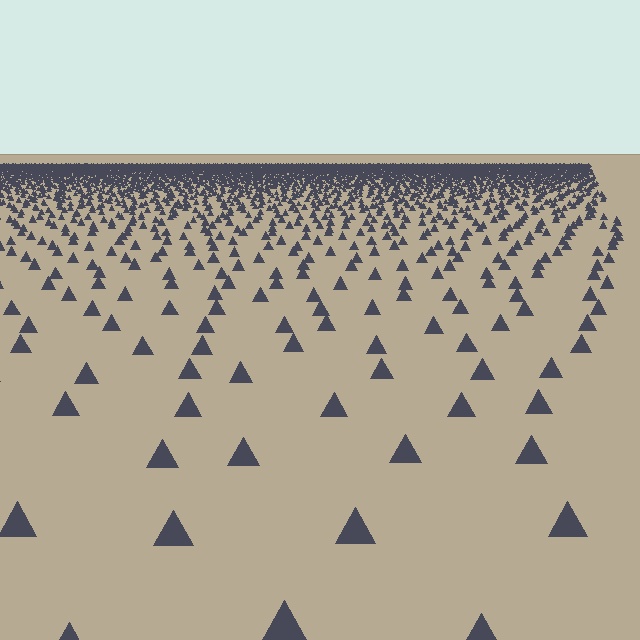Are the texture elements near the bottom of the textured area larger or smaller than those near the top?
Larger. Near the bottom, elements are closer to the viewer and appear at a bigger on-screen size.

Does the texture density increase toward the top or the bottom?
Density increases toward the top.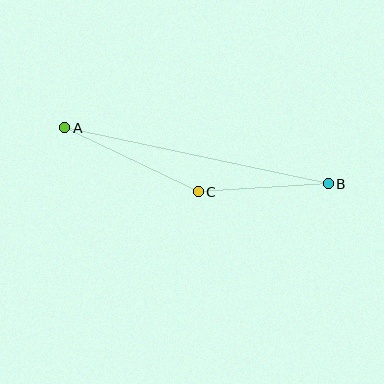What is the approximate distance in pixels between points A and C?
The distance between A and C is approximately 148 pixels.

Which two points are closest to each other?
Points B and C are closest to each other.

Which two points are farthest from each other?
Points A and B are farthest from each other.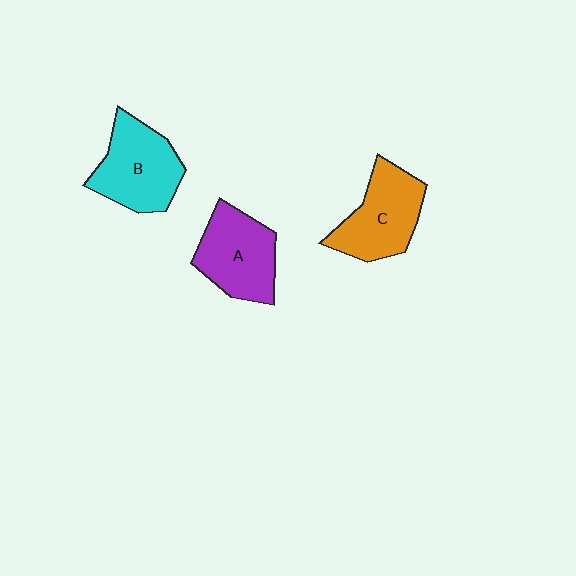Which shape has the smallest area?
Shape A (purple).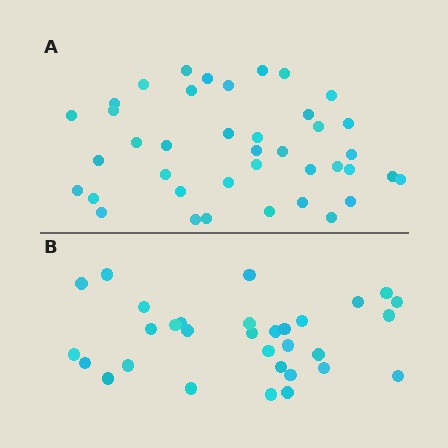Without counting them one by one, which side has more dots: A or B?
Region A (the top region) has more dots.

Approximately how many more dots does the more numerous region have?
Region A has roughly 8 or so more dots than region B.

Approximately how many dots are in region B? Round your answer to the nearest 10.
About 30 dots. (The exact count is 31, which rounds to 30.)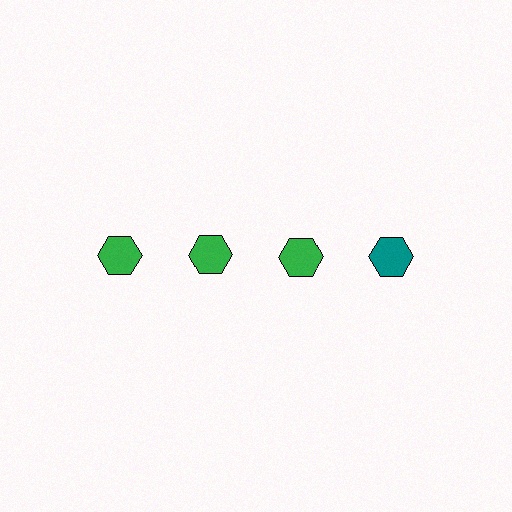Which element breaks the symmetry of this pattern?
The teal hexagon in the top row, second from right column breaks the symmetry. All other shapes are green hexagons.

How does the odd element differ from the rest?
It has a different color: teal instead of green.